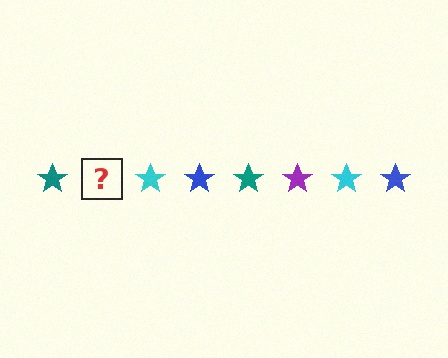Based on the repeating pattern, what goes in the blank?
The blank should be a purple star.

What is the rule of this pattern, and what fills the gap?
The rule is that the pattern cycles through teal, purple, cyan, blue stars. The gap should be filled with a purple star.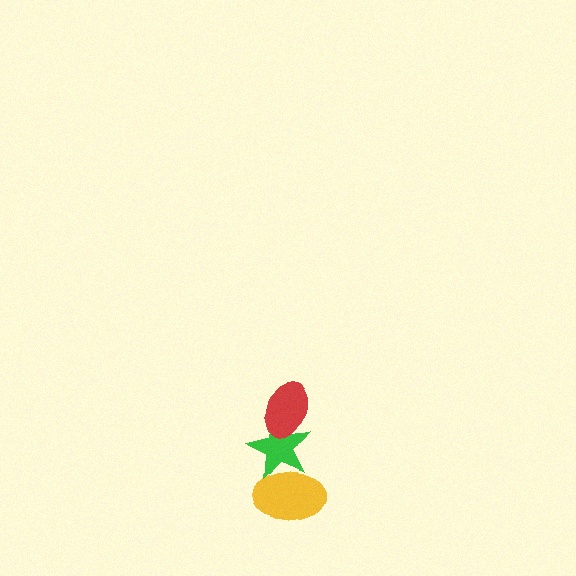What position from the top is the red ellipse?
The red ellipse is 1st from the top.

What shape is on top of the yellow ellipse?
The green star is on top of the yellow ellipse.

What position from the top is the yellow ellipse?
The yellow ellipse is 3rd from the top.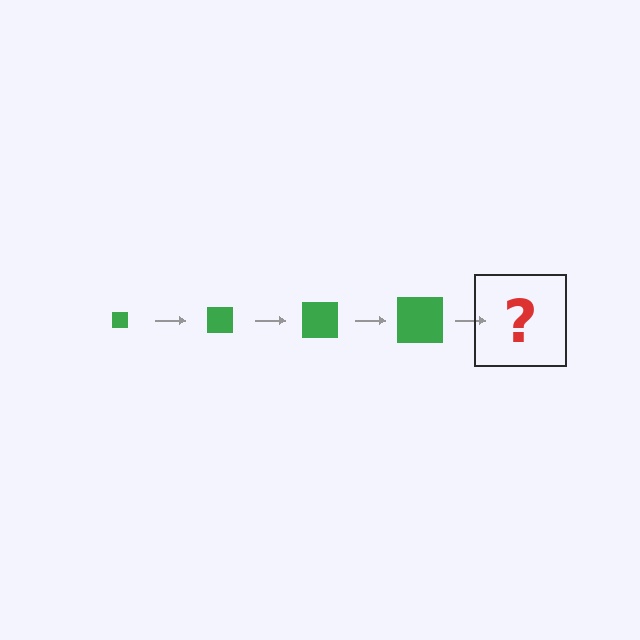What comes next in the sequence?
The next element should be a green square, larger than the previous one.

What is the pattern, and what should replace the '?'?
The pattern is that the square gets progressively larger each step. The '?' should be a green square, larger than the previous one.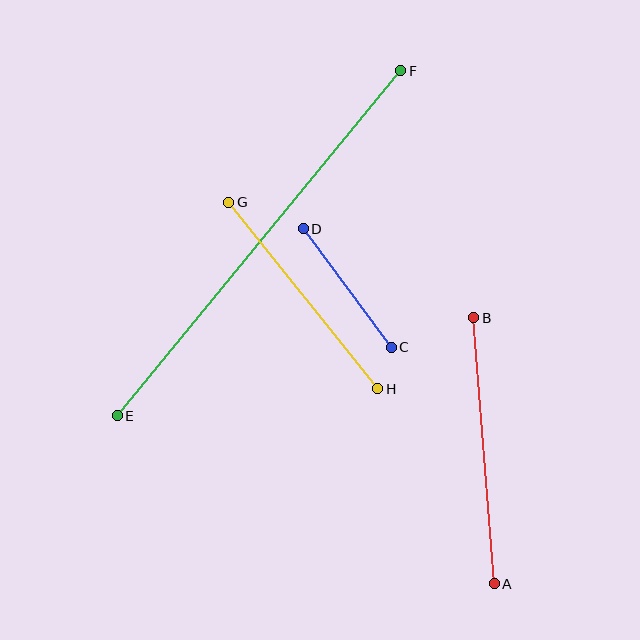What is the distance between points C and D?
The distance is approximately 148 pixels.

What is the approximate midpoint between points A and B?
The midpoint is at approximately (484, 451) pixels.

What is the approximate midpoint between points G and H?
The midpoint is at approximately (303, 295) pixels.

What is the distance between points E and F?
The distance is approximately 446 pixels.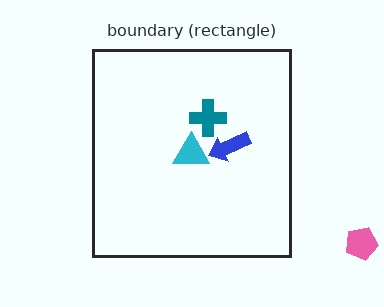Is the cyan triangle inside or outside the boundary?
Inside.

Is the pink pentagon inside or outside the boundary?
Outside.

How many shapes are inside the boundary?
3 inside, 1 outside.